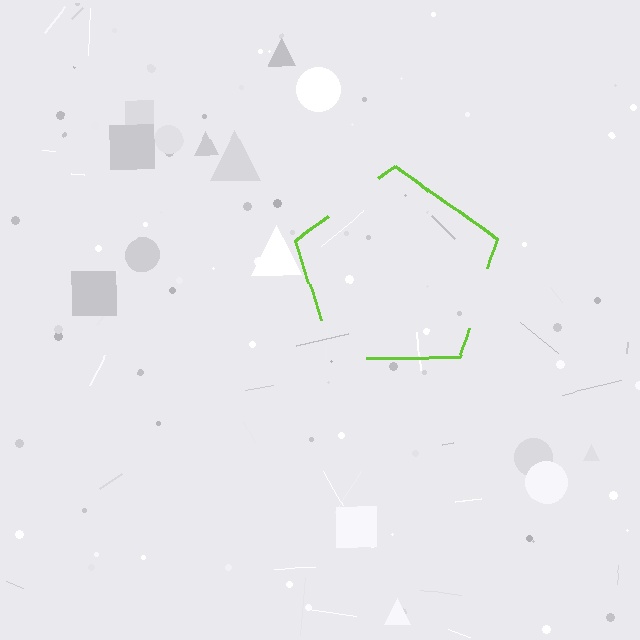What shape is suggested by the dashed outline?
The dashed outline suggests a pentagon.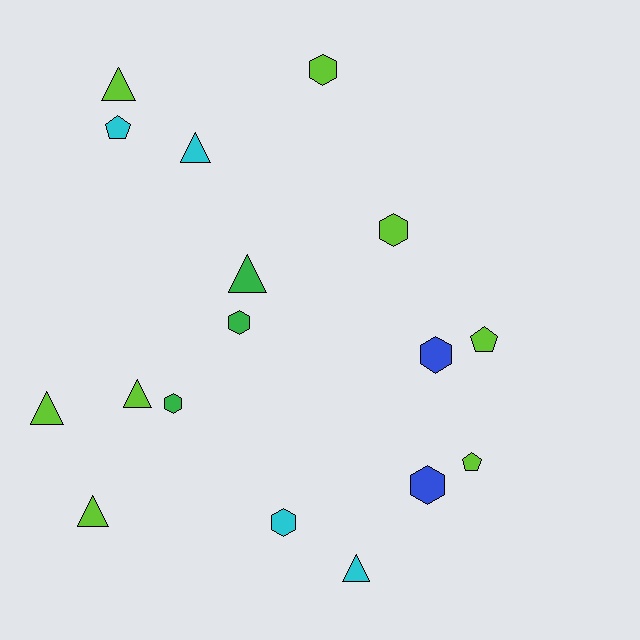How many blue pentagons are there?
There are no blue pentagons.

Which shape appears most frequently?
Hexagon, with 7 objects.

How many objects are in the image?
There are 17 objects.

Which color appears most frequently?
Lime, with 8 objects.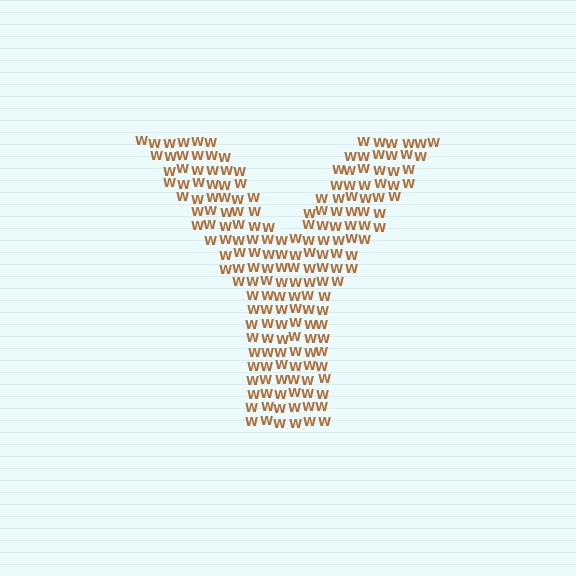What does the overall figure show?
The overall figure shows the letter Y.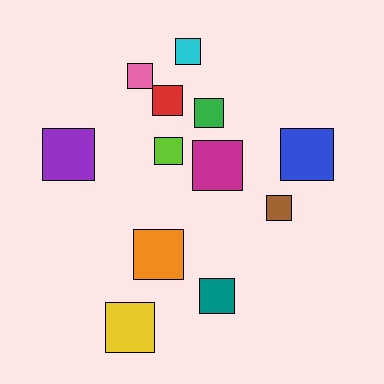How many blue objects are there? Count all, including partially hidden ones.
There is 1 blue object.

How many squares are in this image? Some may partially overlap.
There are 12 squares.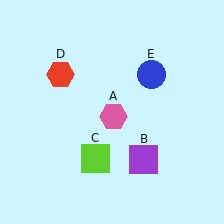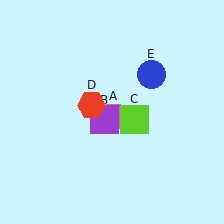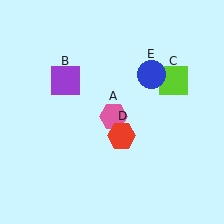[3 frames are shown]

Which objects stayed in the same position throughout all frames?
Pink hexagon (object A) and blue circle (object E) remained stationary.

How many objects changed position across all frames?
3 objects changed position: purple square (object B), lime square (object C), red hexagon (object D).